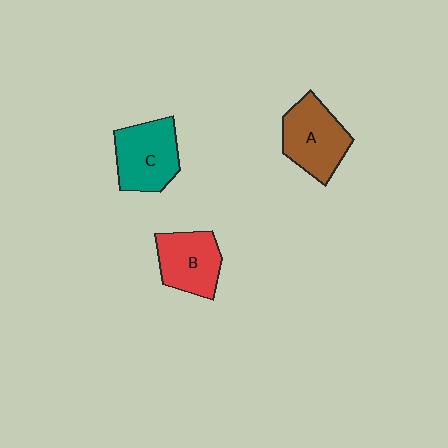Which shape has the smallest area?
Shape B (red).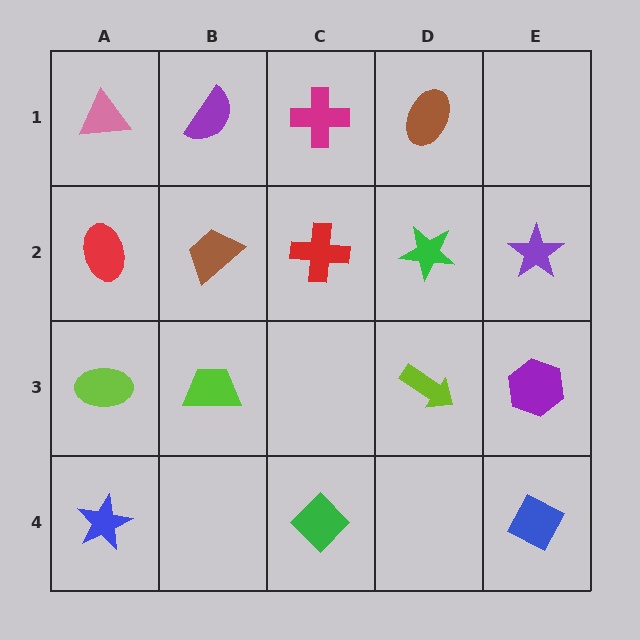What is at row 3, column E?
A purple hexagon.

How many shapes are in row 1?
4 shapes.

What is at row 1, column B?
A purple semicircle.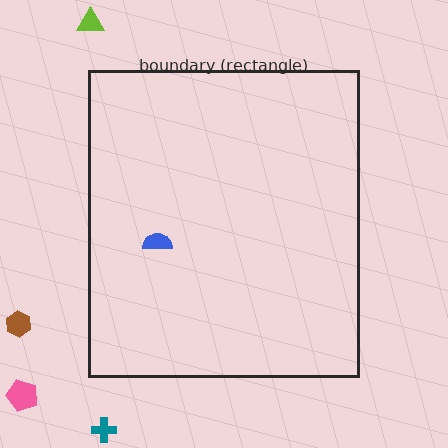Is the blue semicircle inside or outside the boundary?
Inside.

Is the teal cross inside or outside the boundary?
Outside.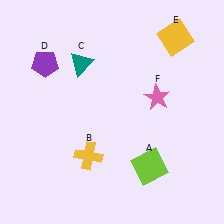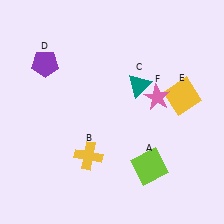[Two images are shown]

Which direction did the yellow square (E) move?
The yellow square (E) moved down.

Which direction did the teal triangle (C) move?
The teal triangle (C) moved right.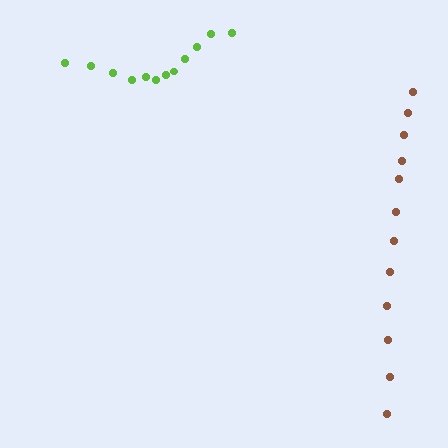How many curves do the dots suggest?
There are 2 distinct paths.